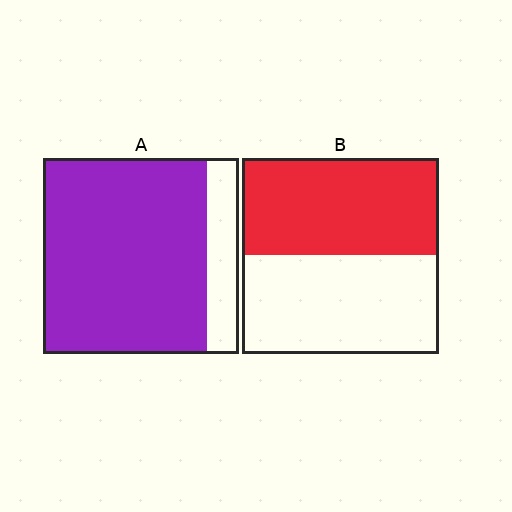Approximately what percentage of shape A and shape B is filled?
A is approximately 85% and B is approximately 50%.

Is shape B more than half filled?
Roughly half.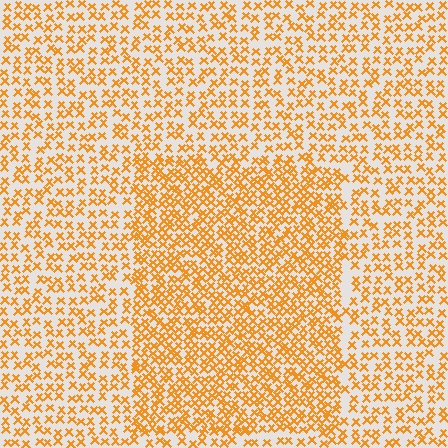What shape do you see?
I see a rectangle.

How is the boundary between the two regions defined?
The boundary is defined by a change in element density (approximately 1.7x ratio). All elements are the same color, size, and shape.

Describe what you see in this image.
The image contains small orange elements arranged at two different densities. A rectangle-shaped region is visible where the elements are more densely packed than the surrounding area.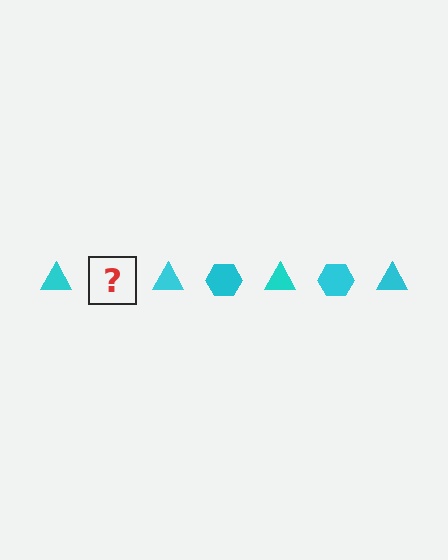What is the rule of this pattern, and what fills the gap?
The rule is that the pattern cycles through triangle, hexagon shapes in cyan. The gap should be filled with a cyan hexagon.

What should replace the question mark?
The question mark should be replaced with a cyan hexagon.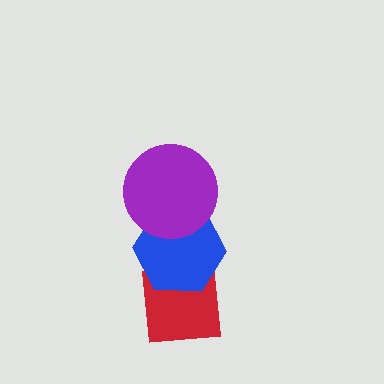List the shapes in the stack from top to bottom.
From top to bottom: the purple circle, the blue hexagon, the red square.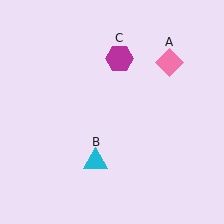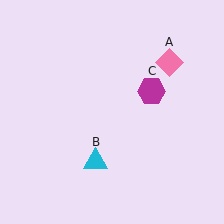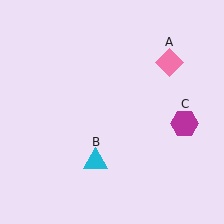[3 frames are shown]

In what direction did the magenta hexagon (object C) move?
The magenta hexagon (object C) moved down and to the right.